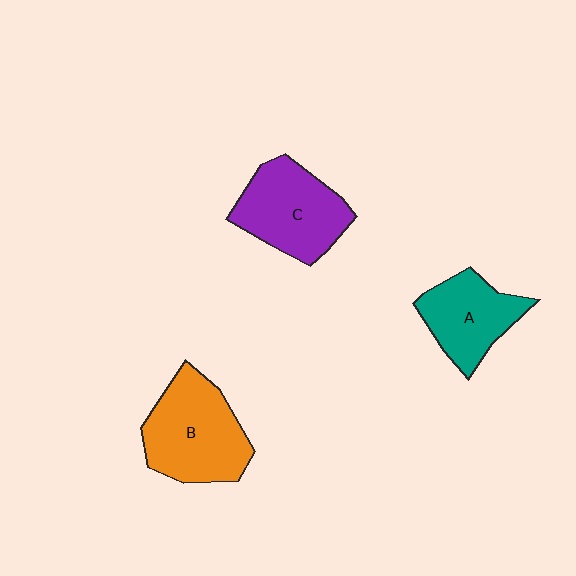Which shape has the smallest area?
Shape A (teal).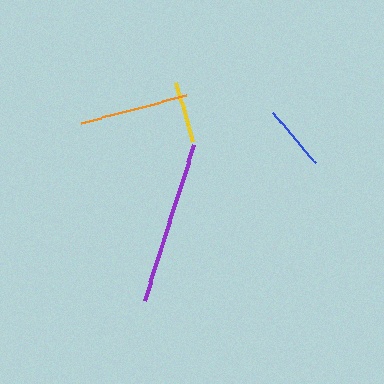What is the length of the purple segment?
The purple segment is approximately 164 pixels long.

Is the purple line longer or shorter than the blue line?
The purple line is longer than the blue line.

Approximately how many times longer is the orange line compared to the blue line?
The orange line is approximately 1.6 times the length of the blue line.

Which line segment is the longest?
The purple line is the longest at approximately 164 pixels.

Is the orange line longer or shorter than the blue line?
The orange line is longer than the blue line.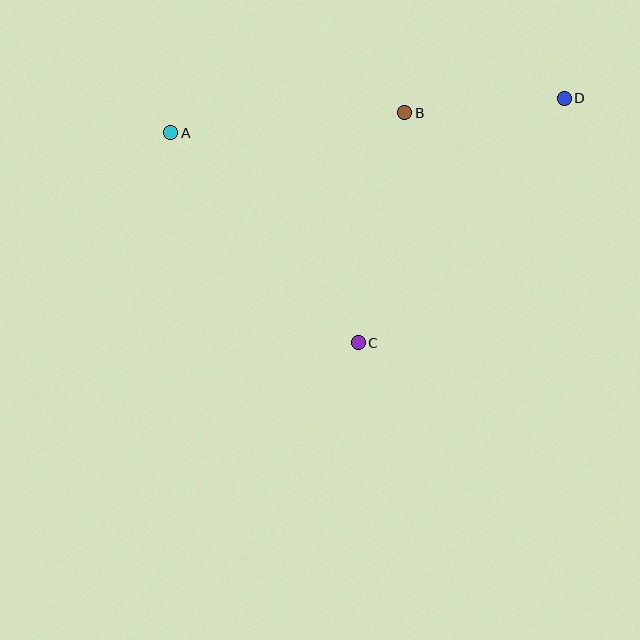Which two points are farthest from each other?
Points A and D are farthest from each other.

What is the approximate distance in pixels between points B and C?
The distance between B and C is approximately 235 pixels.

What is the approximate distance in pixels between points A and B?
The distance between A and B is approximately 235 pixels.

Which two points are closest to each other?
Points B and D are closest to each other.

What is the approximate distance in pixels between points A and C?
The distance between A and C is approximately 282 pixels.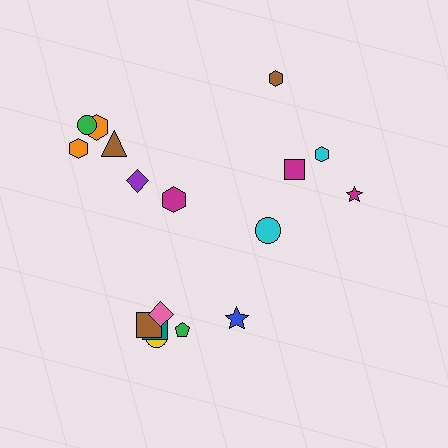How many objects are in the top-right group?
There are 4 objects.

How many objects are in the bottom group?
There are 7 objects.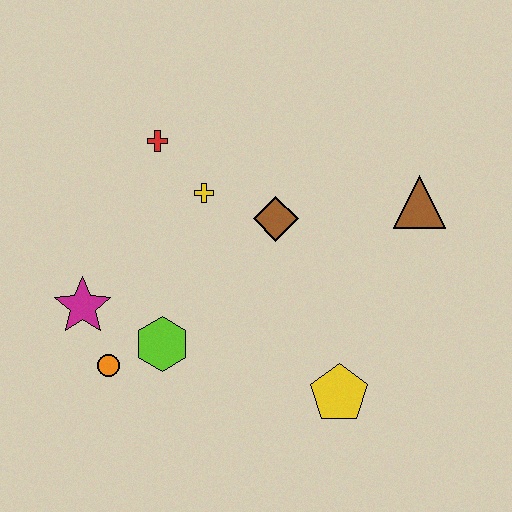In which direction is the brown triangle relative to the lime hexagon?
The brown triangle is to the right of the lime hexagon.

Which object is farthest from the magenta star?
The brown triangle is farthest from the magenta star.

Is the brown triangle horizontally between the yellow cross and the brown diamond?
No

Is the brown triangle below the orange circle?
No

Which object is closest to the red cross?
The yellow cross is closest to the red cross.